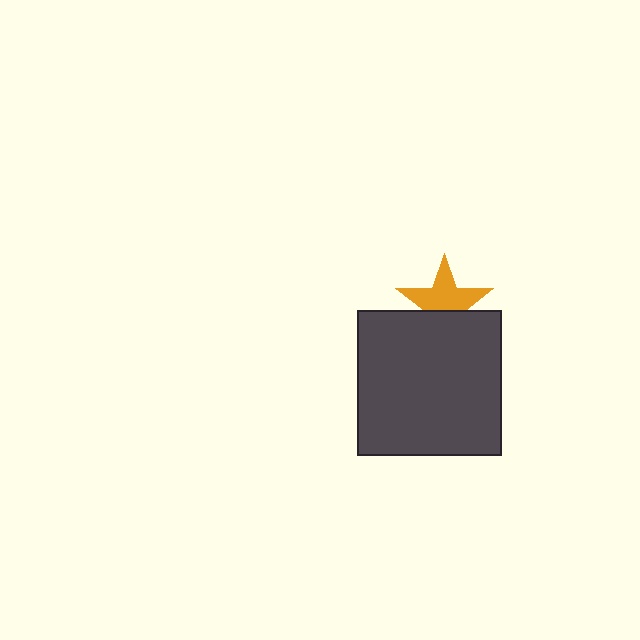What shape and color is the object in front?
The object in front is a dark gray square.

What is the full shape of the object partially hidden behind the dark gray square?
The partially hidden object is an orange star.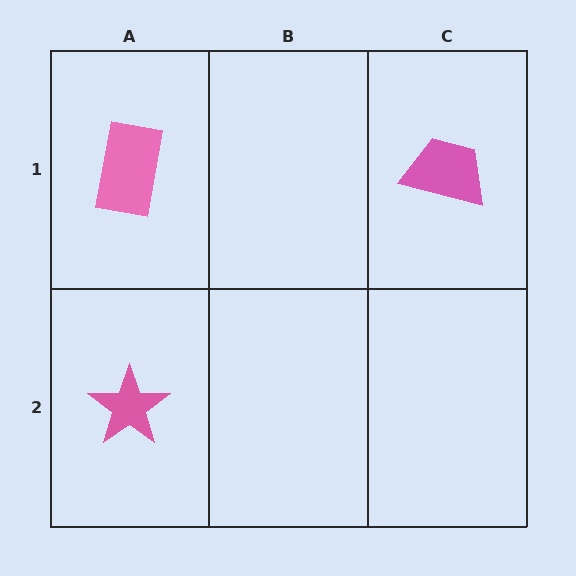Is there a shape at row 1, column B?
No, that cell is empty.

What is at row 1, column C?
A pink trapezoid.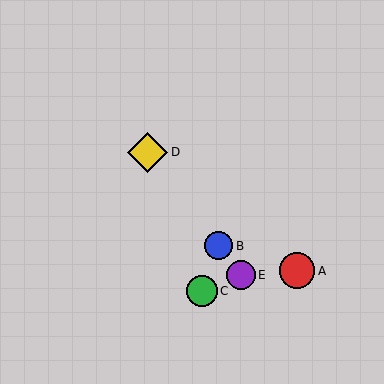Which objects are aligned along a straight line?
Objects B, D, E are aligned along a straight line.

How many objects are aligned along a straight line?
3 objects (B, D, E) are aligned along a straight line.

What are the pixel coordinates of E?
Object E is at (241, 275).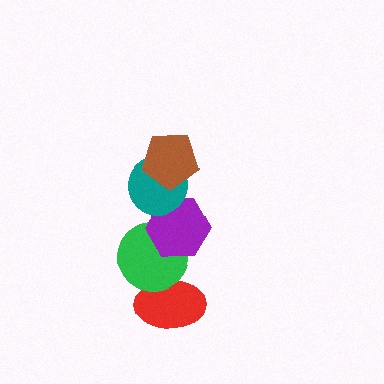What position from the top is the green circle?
The green circle is 4th from the top.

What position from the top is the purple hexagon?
The purple hexagon is 3rd from the top.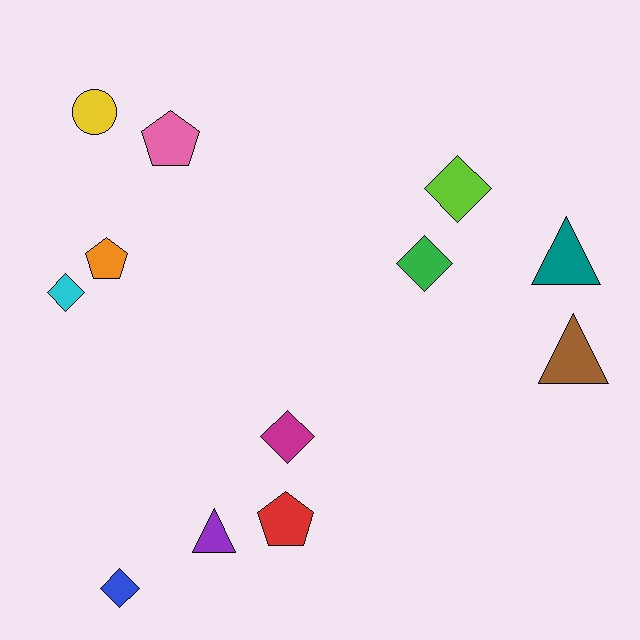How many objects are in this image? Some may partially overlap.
There are 12 objects.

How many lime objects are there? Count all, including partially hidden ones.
There is 1 lime object.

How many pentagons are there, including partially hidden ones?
There are 3 pentagons.